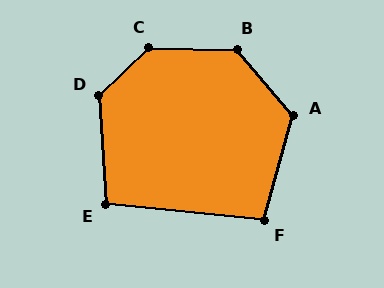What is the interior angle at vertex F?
Approximately 100 degrees (obtuse).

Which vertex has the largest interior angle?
C, at approximately 136 degrees.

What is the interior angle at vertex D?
Approximately 130 degrees (obtuse).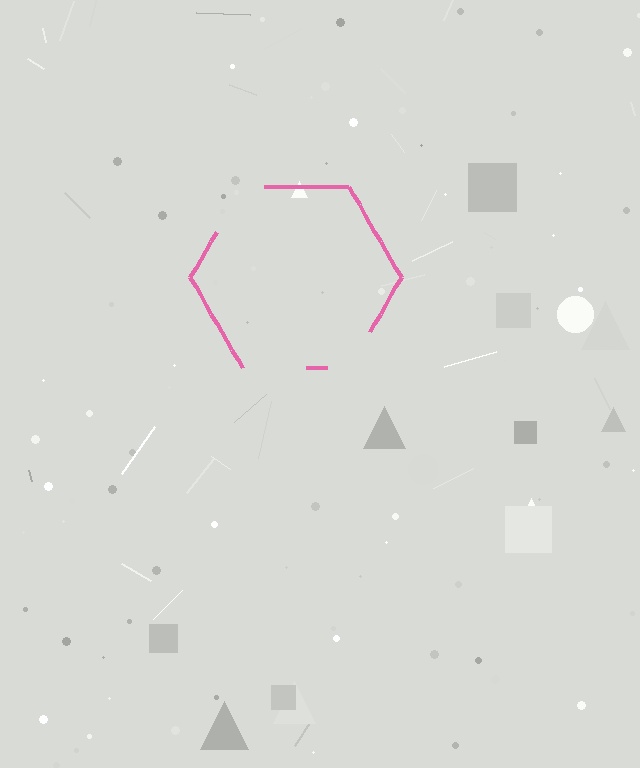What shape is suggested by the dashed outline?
The dashed outline suggests a hexagon.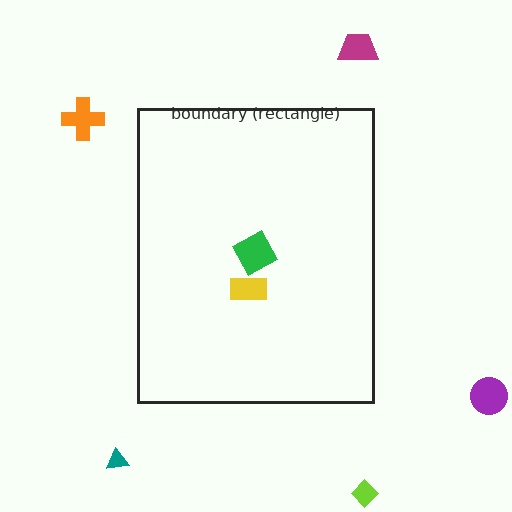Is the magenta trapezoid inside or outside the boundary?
Outside.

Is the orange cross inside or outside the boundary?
Outside.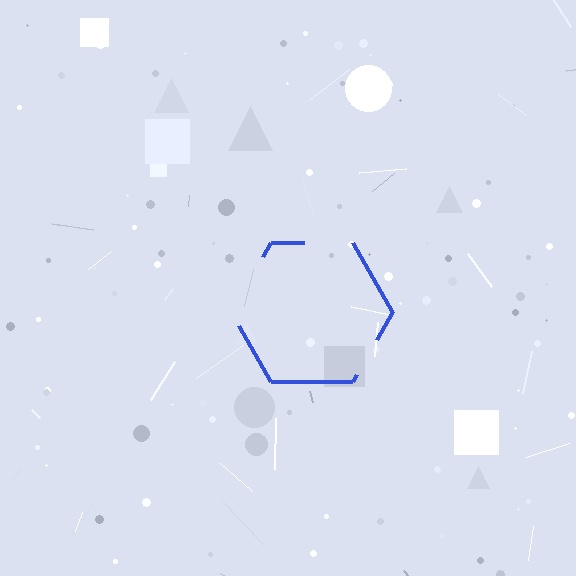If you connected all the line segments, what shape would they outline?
They would outline a hexagon.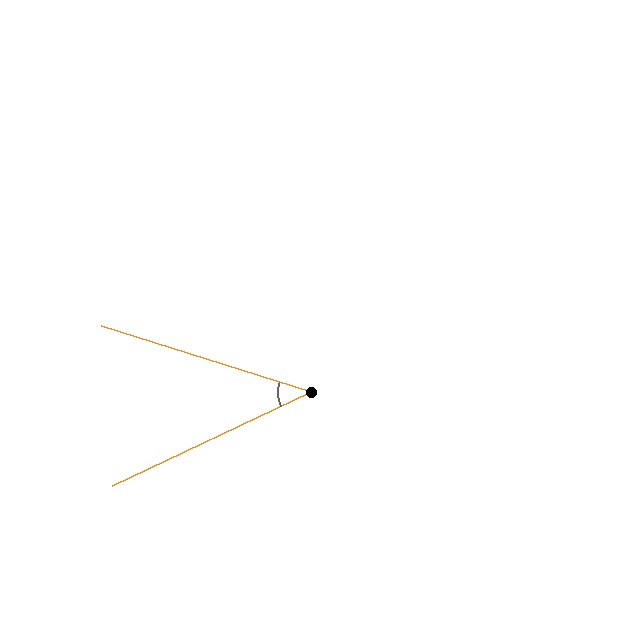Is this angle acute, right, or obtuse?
It is acute.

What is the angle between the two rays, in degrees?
Approximately 43 degrees.